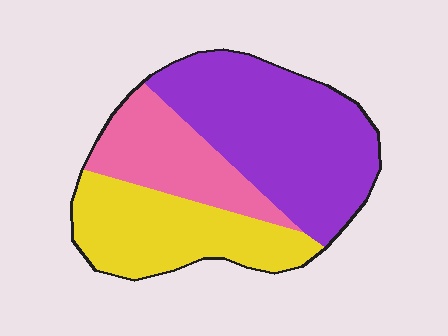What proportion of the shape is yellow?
Yellow takes up about one third (1/3) of the shape.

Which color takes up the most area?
Purple, at roughly 45%.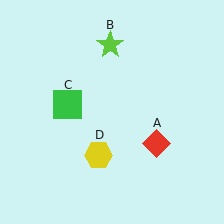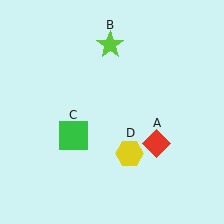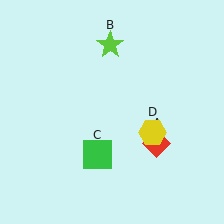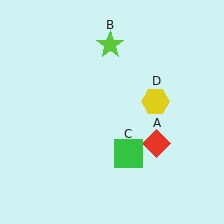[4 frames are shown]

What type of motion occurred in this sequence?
The green square (object C), yellow hexagon (object D) rotated counterclockwise around the center of the scene.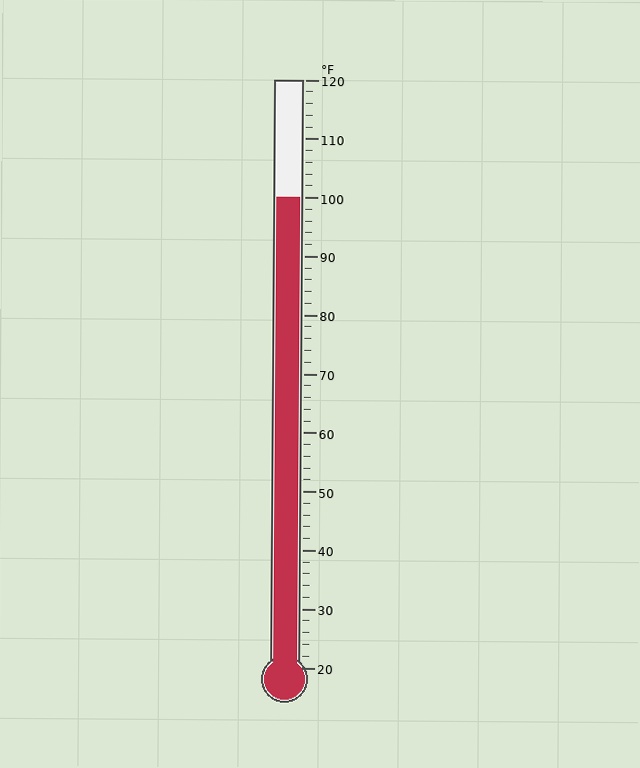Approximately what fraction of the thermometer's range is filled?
The thermometer is filled to approximately 80% of its range.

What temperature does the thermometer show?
The thermometer shows approximately 100°F.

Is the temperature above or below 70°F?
The temperature is above 70°F.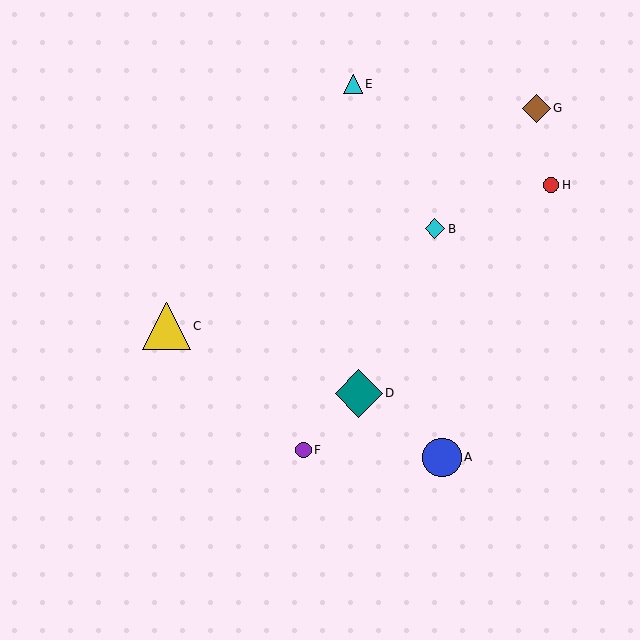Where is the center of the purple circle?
The center of the purple circle is at (303, 450).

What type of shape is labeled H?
Shape H is a red circle.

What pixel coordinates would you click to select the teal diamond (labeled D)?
Click at (359, 393) to select the teal diamond D.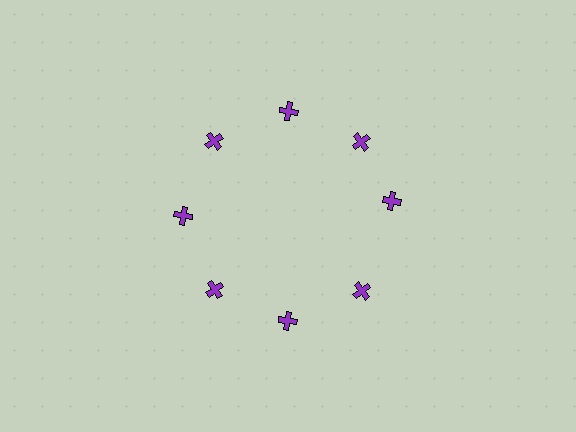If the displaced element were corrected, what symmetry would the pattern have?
It would have 8-fold rotational symmetry — the pattern would map onto itself every 45 degrees.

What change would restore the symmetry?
The symmetry would be restored by rotating it back into even spacing with its neighbors so that all 8 crosses sit at equal angles and equal distance from the center.